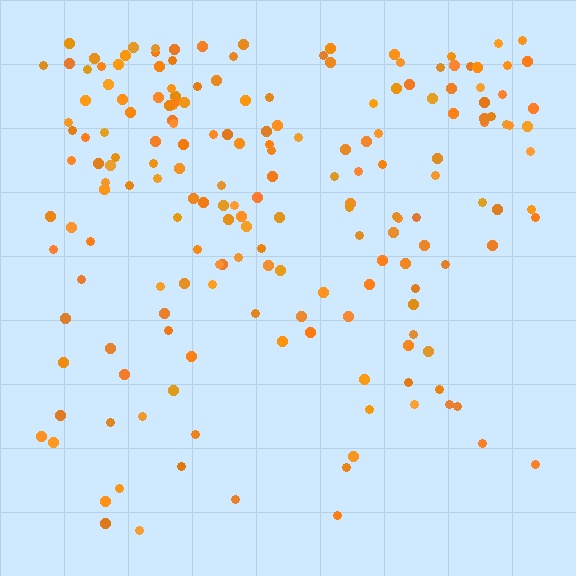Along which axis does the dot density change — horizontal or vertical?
Vertical.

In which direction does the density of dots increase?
From bottom to top, with the top side densest.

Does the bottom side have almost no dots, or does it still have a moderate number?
Still a moderate number, just noticeably fewer than the top.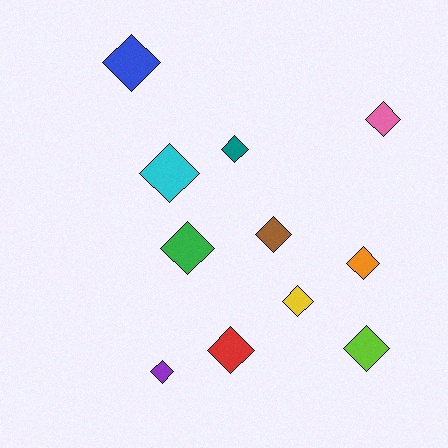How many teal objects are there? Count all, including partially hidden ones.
There is 1 teal object.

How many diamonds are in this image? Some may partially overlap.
There are 11 diamonds.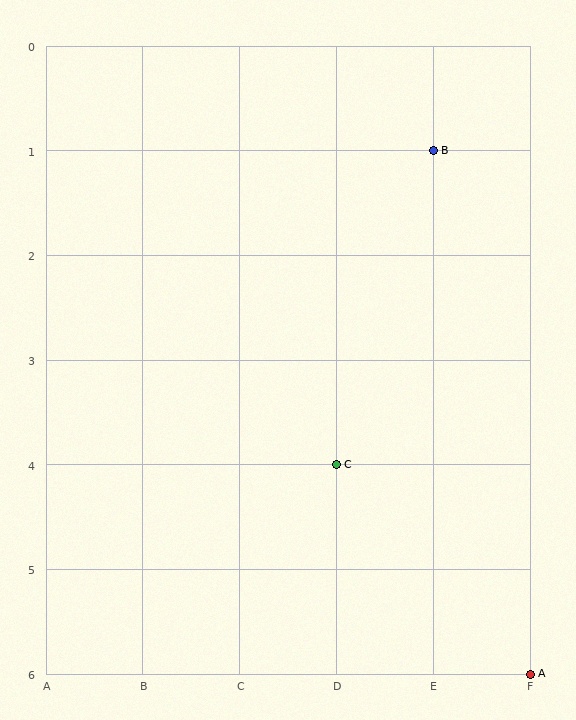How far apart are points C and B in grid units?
Points C and B are 1 column and 3 rows apart (about 3.2 grid units diagonally).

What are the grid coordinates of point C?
Point C is at grid coordinates (D, 4).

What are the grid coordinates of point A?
Point A is at grid coordinates (F, 6).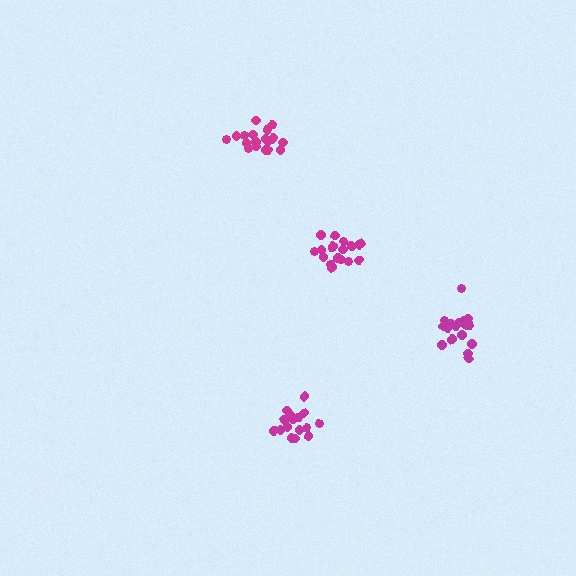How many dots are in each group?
Group 1: 19 dots, Group 2: 19 dots, Group 3: 16 dots, Group 4: 20 dots (74 total).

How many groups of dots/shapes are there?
There are 4 groups.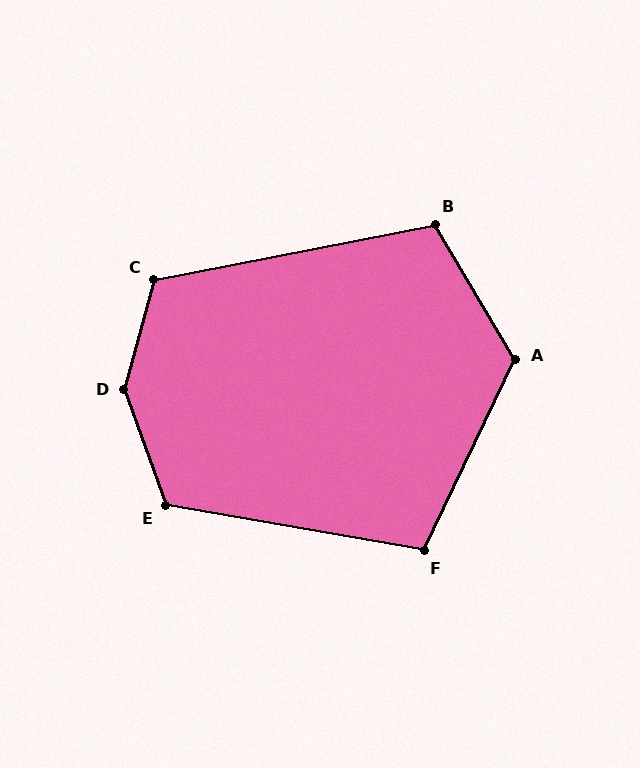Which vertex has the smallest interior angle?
F, at approximately 105 degrees.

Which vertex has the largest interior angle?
D, at approximately 145 degrees.